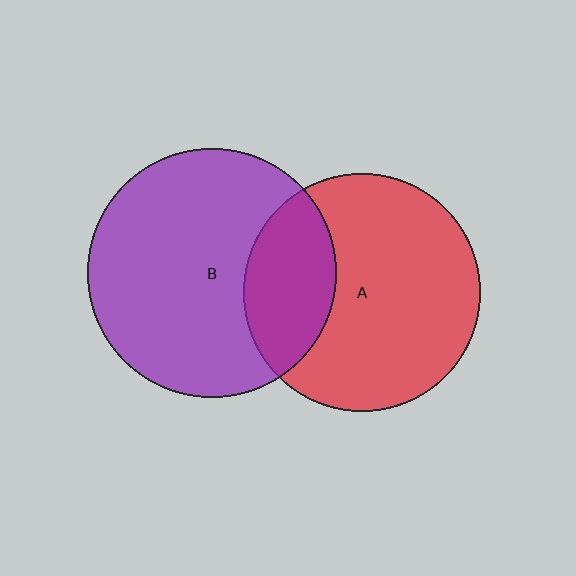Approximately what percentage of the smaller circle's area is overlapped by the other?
Approximately 25%.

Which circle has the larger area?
Circle B (purple).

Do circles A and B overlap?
Yes.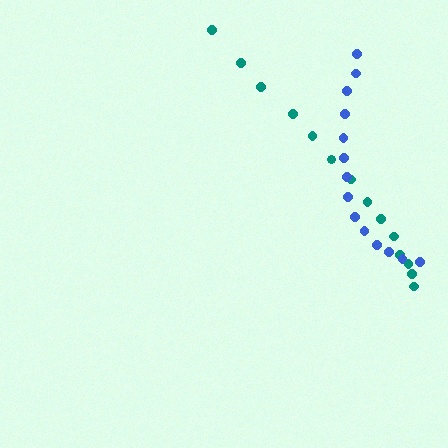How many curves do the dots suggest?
There are 2 distinct paths.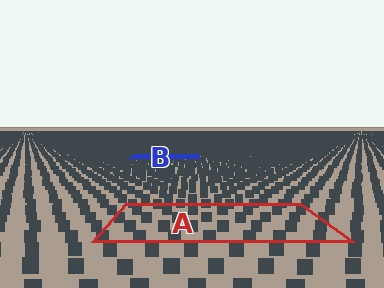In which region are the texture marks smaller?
The texture marks are smaller in region B, because it is farther away.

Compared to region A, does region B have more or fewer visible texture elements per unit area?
Region B has more texture elements per unit area — they are packed more densely because it is farther away.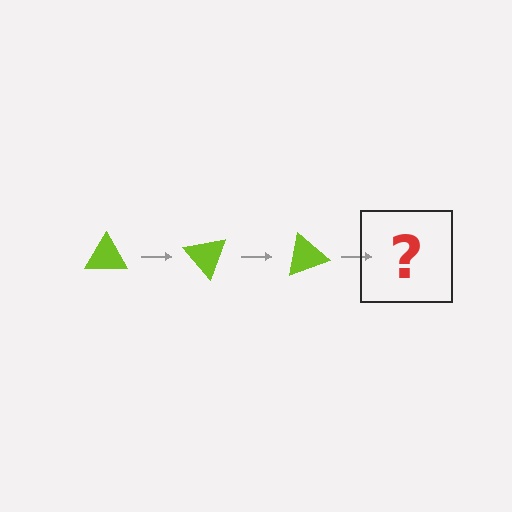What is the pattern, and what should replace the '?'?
The pattern is that the triangle rotates 50 degrees each step. The '?' should be a lime triangle rotated 150 degrees.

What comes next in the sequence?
The next element should be a lime triangle rotated 150 degrees.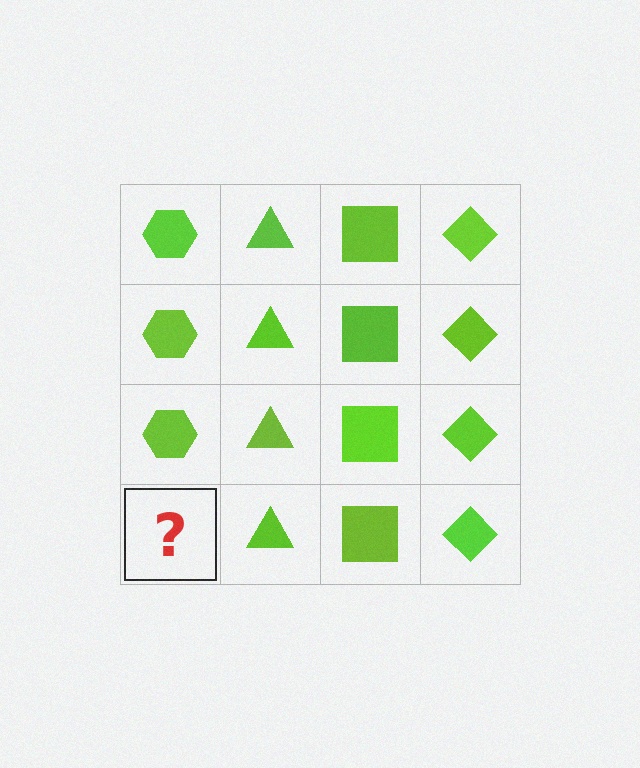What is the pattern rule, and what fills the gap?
The rule is that each column has a consistent shape. The gap should be filled with a lime hexagon.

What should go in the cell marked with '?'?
The missing cell should contain a lime hexagon.